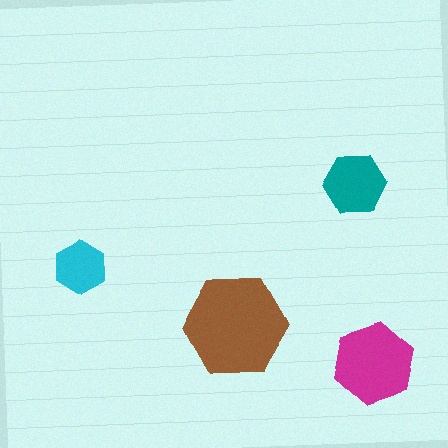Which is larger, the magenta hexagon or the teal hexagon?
The magenta one.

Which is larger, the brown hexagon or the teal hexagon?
The brown one.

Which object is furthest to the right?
The magenta hexagon is rightmost.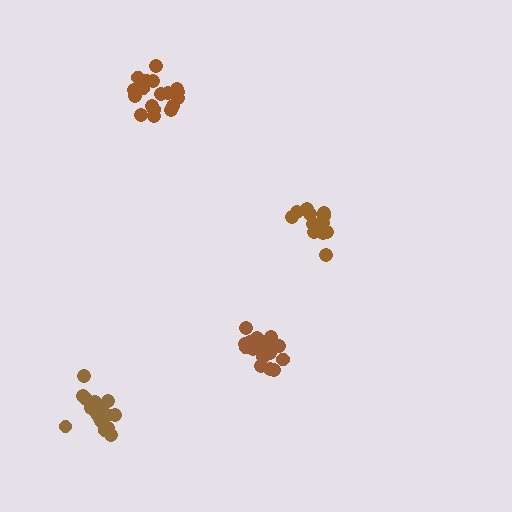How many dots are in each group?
Group 1: 18 dots, Group 2: 18 dots, Group 3: 18 dots, Group 4: 14 dots (68 total).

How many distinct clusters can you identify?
There are 4 distinct clusters.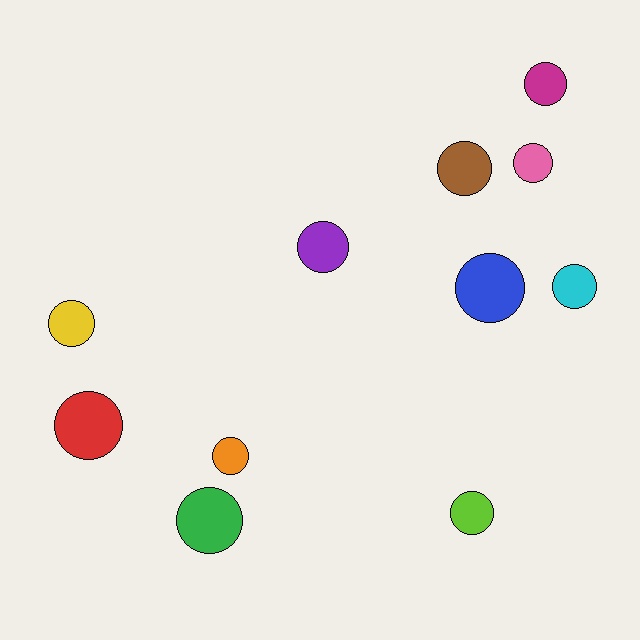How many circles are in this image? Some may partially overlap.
There are 11 circles.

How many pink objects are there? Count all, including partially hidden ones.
There is 1 pink object.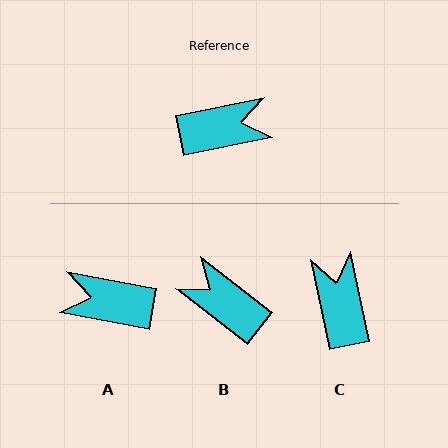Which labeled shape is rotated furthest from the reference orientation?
A, about 158 degrees away.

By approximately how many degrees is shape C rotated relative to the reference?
Approximately 90 degrees counter-clockwise.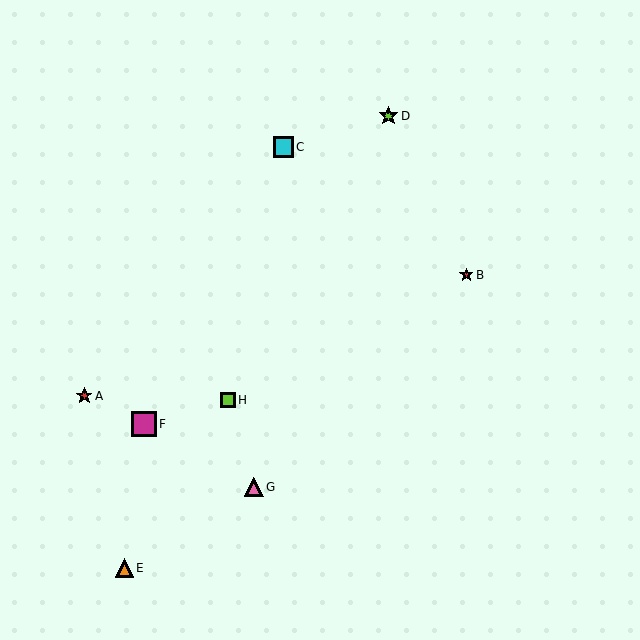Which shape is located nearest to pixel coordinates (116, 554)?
The orange triangle (labeled E) at (124, 568) is nearest to that location.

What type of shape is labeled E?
Shape E is an orange triangle.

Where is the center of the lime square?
The center of the lime square is at (228, 400).